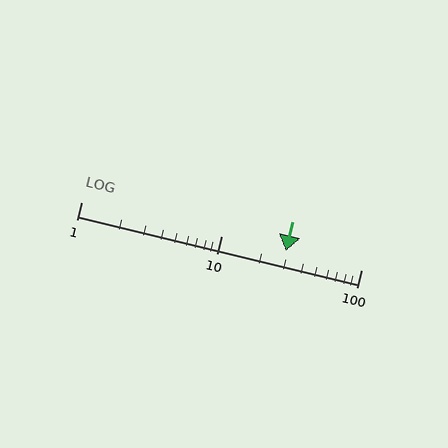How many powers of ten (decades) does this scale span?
The scale spans 2 decades, from 1 to 100.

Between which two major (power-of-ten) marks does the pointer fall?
The pointer is between 10 and 100.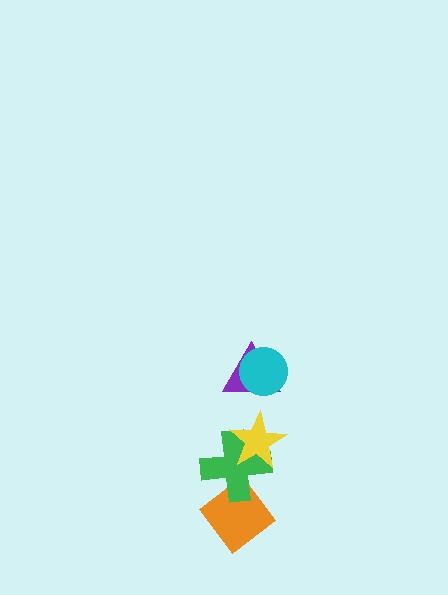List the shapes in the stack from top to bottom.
From top to bottom: the cyan circle, the purple triangle, the yellow star, the green cross, the orange diamond.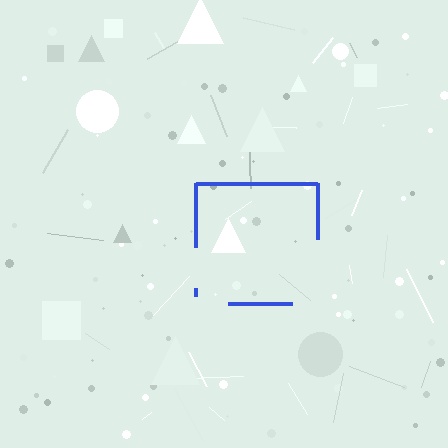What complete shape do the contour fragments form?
The contour fragments form a square.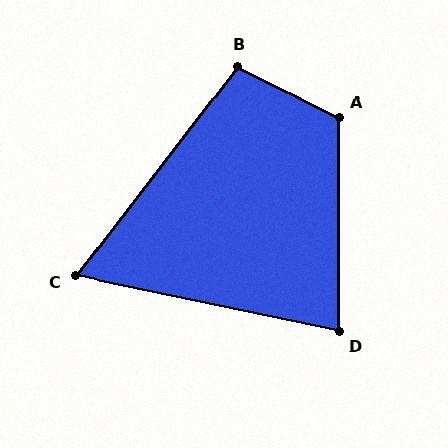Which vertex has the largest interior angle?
A, at approximately 116 degrees.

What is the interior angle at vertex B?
Approximately 102 degrees (obtuse).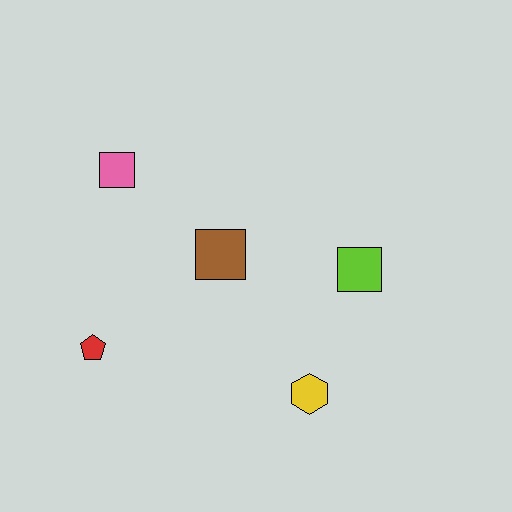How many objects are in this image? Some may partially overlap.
There are 5 objects.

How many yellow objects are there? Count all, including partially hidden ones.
There is 1 yellow object.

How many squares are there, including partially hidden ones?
There are 3 squares.